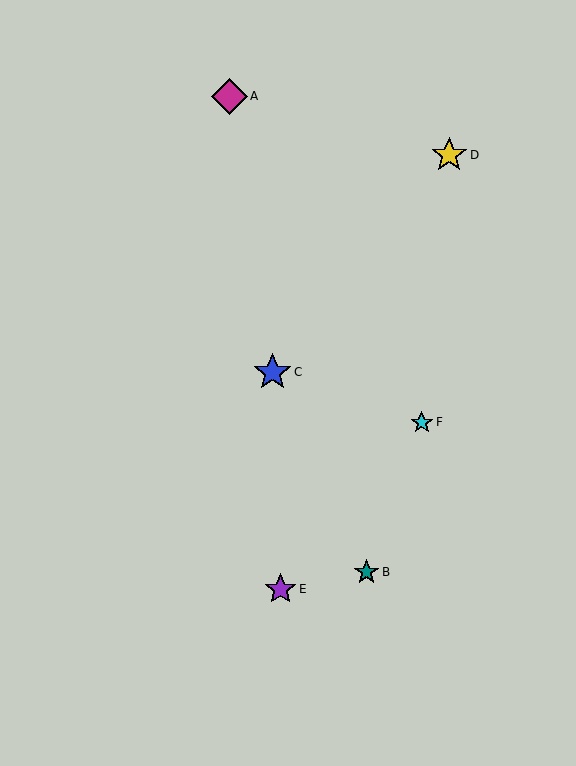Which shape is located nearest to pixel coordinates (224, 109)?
The magenta diamond (labeled A) at (229, 96) is nearest to that location.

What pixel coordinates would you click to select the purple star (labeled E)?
Click at (280, 589) to select the purple star E.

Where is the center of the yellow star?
The center of the yellow star is at (449, 155).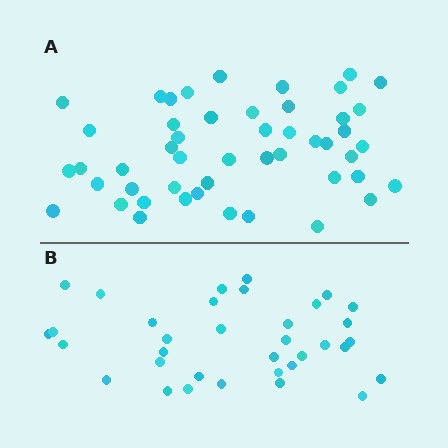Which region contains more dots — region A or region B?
Region A (the top region) has more dots.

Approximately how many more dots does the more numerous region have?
Region A has approximately 15 more dots than region B.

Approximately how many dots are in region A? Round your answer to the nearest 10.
About 50 dots. (The exact count is 49, which rounds to 50.)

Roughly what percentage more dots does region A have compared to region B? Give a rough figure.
About 40% more.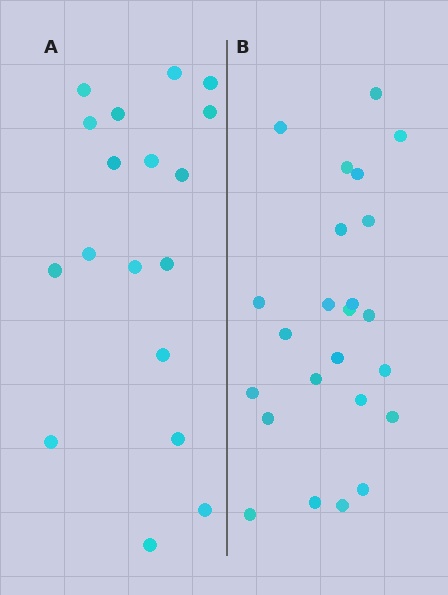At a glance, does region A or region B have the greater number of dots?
Region B (the right region) has more dots.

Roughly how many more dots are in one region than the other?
Region B has about 6 more dots than region A.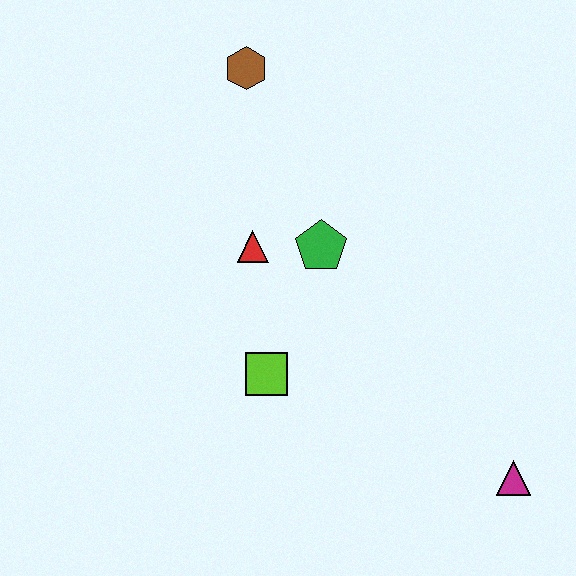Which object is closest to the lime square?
The red triangle is closest to the lime square.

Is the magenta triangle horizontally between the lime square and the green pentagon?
No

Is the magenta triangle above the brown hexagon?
No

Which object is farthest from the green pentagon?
The magenta triangle is farthest from the green pentagon.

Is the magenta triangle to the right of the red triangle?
Yes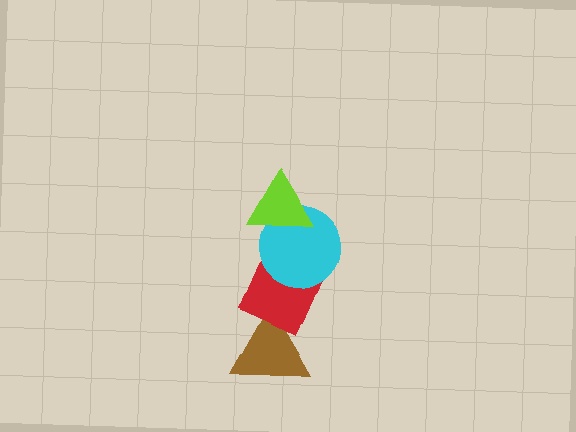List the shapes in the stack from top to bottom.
From top to bottom: the lime triangle, the cyan circle, the red diamond, the brown triangle.